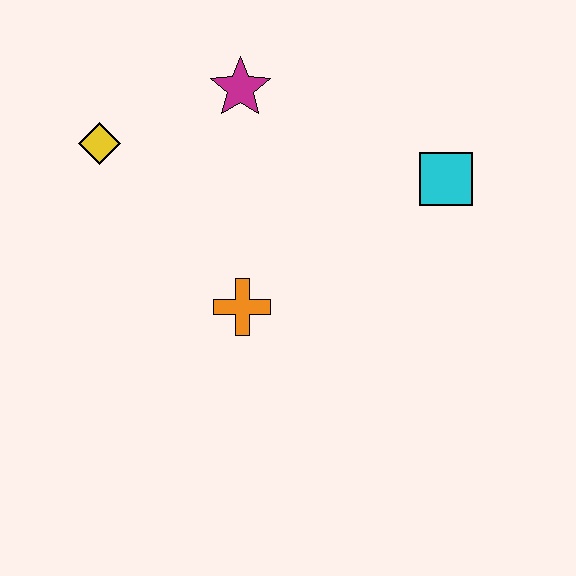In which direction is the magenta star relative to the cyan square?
The magenta star is to the left of the cyan square.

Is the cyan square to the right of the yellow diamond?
Yes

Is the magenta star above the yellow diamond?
Yes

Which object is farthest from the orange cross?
The cyan square is farthest from the orange cross.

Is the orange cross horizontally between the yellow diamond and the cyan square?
Yes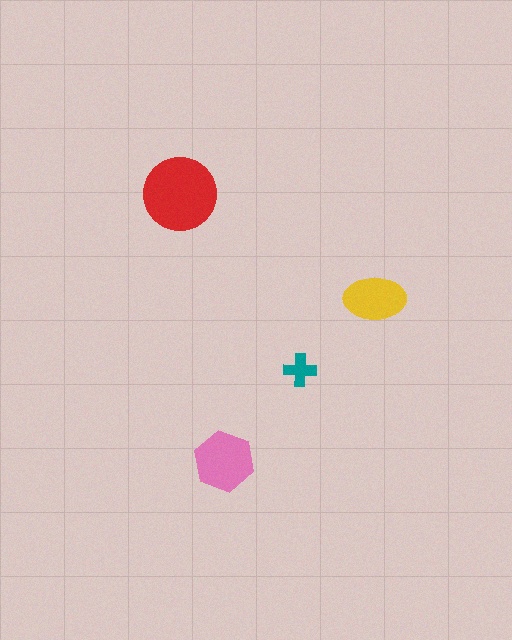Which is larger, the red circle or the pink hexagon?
The red circle.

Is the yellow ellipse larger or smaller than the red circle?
Smaller.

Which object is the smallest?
The teal cross.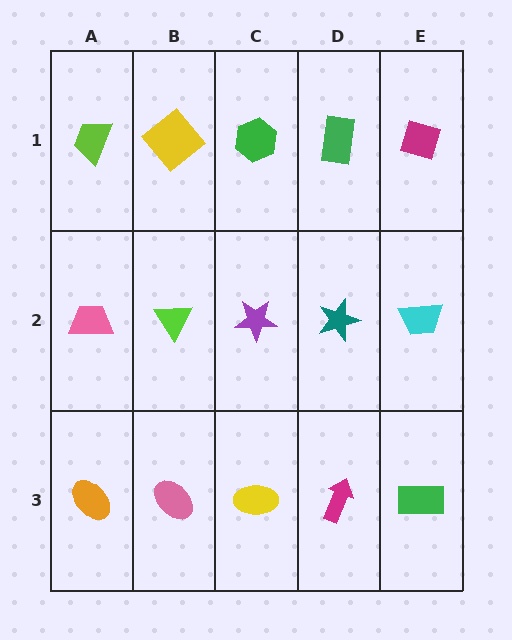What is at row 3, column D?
A magenta arrow.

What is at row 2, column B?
A lime triangle.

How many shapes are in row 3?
5 shapes.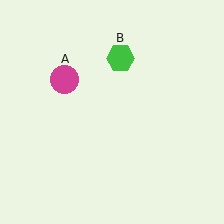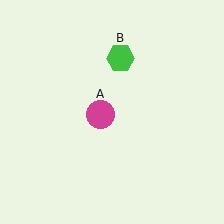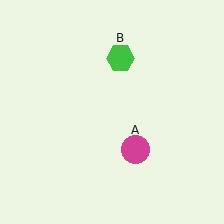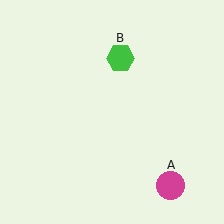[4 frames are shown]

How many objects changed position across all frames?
1 object changed position: magenta circle (object A).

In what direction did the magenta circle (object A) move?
The magenta circle (object A) moved down and to the right.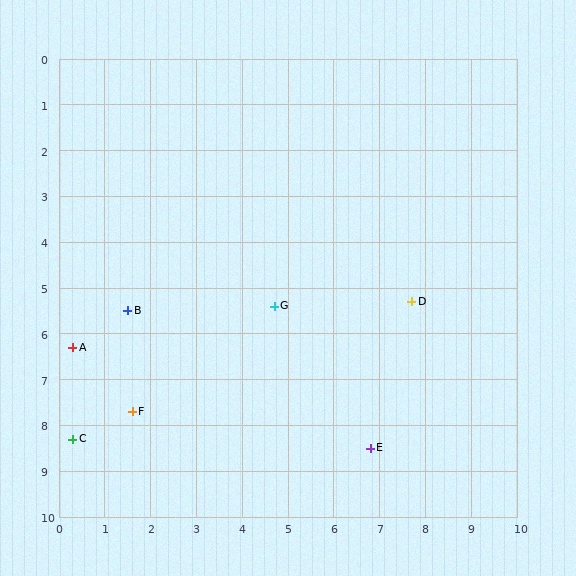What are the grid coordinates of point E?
Point E is at approximately (6.8, 8.5).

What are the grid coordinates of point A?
Point A is at approximately (0.3, 6.3).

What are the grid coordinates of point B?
Point B is at approximately (1.5, 5.5).